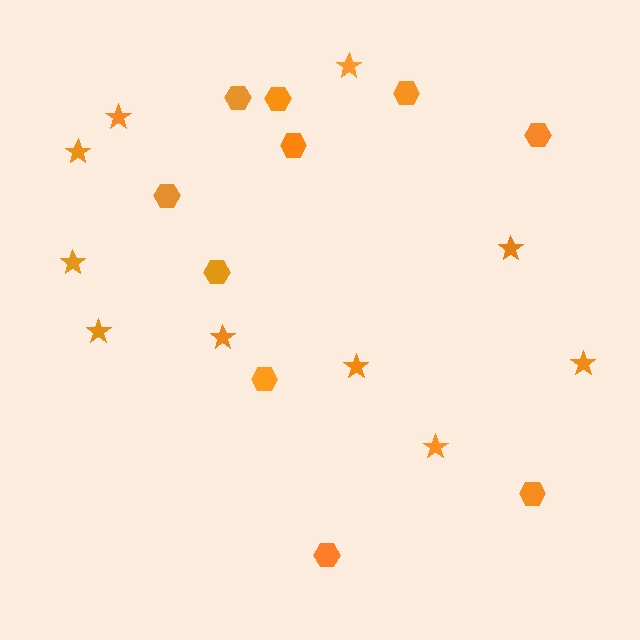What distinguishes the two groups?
There are 2 groups: one group of hexagons (10) and one group of stars (10).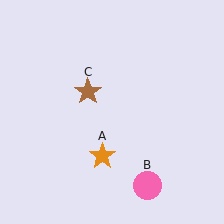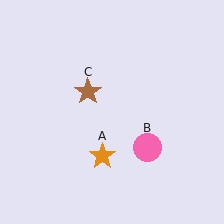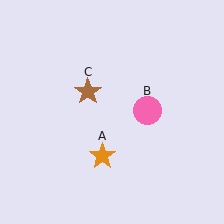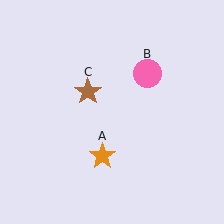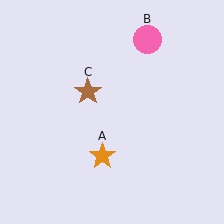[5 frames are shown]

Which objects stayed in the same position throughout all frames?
Orange star (object A) and brown star (object C) remained stationary.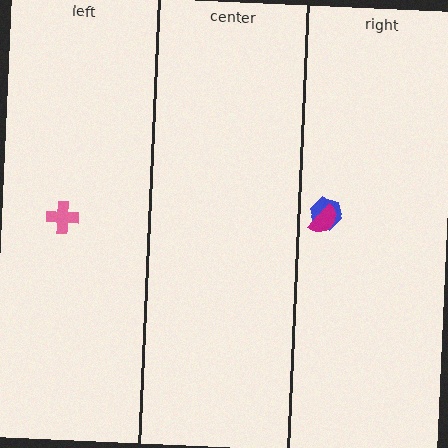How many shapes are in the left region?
1.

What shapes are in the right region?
The blue hexagon, the magenta semicircle.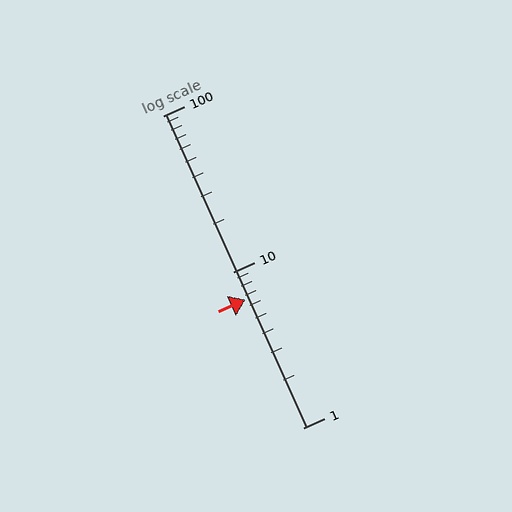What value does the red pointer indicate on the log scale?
The pointer indicates approximately 6.6.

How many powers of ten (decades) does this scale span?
The scale spans 2 decades, from 1 to 100.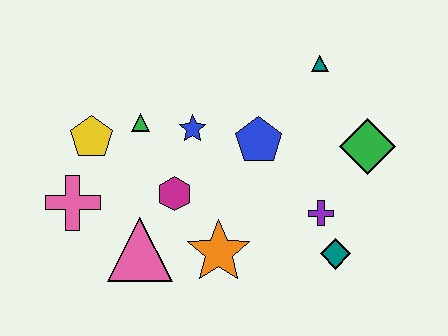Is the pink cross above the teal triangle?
No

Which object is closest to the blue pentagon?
The blue star is closest to the blue pentagon.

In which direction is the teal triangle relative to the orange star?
The teal triangle is above the orange star.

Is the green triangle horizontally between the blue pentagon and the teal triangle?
No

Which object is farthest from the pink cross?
The green diamond is farthest from the pink cross.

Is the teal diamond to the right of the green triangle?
Yes